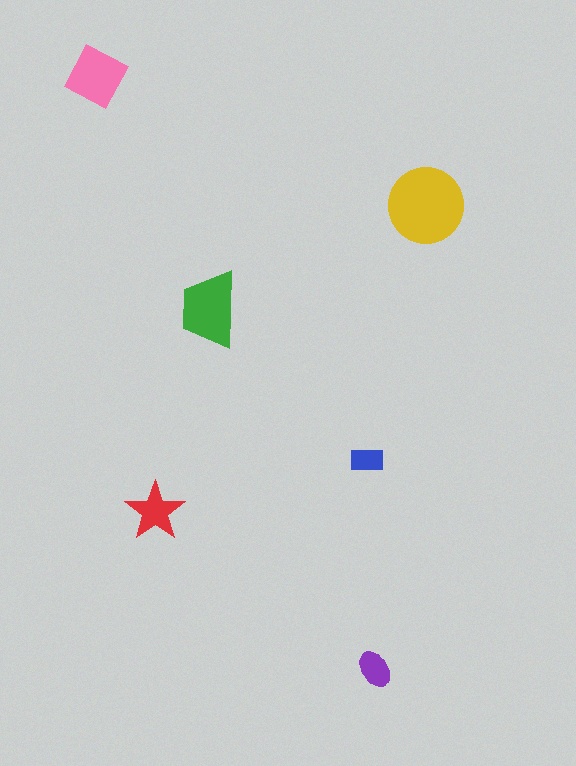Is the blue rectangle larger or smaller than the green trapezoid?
Smaller.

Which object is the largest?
The yellow circle.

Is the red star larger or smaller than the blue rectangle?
Larger.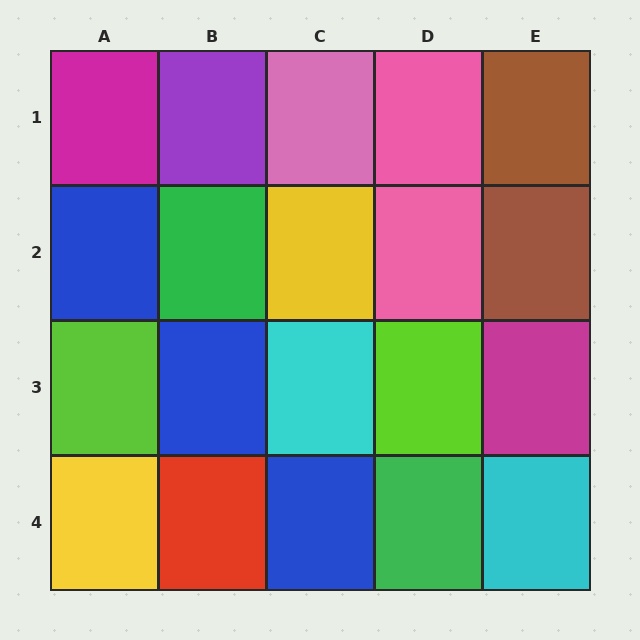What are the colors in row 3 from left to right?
Lime, blue, cyan, lime, magenta.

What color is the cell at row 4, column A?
Yellow.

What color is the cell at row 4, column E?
Cyan.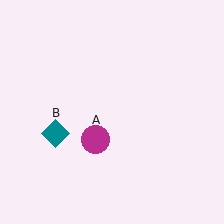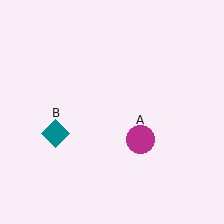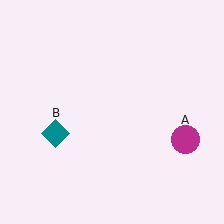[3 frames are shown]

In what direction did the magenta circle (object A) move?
The magenta circle (object A) moved right.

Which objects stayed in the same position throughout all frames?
Teal diamond (object B) remained stationary.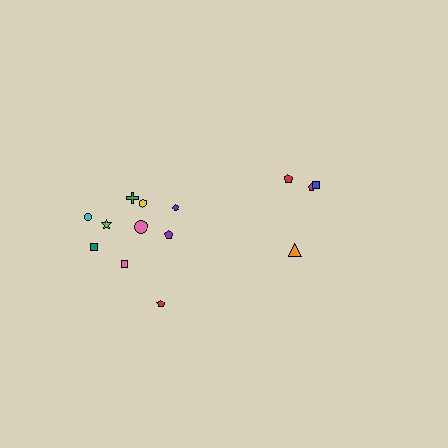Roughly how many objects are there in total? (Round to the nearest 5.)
Roughly 15 objects in total.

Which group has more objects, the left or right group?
The left group.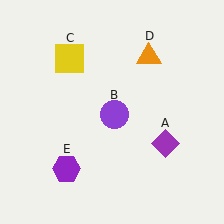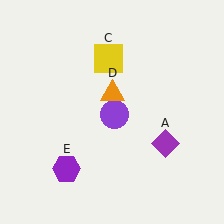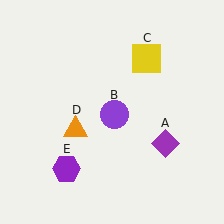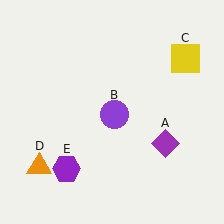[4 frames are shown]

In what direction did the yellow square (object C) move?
The yellow square (object C) moved right.